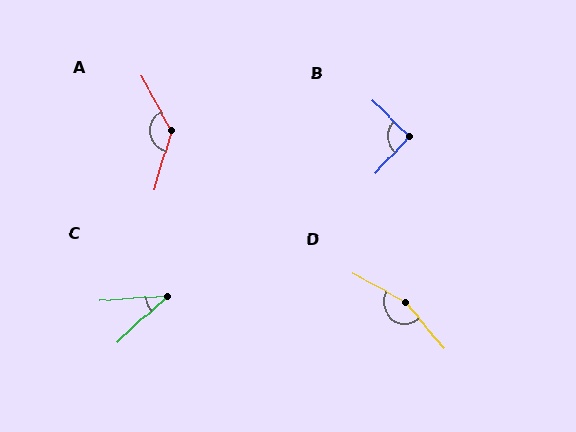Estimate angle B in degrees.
Approximately 91 degrees.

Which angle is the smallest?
C, at approximately 39 degrees.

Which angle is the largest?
D, at approximately 159 degrees.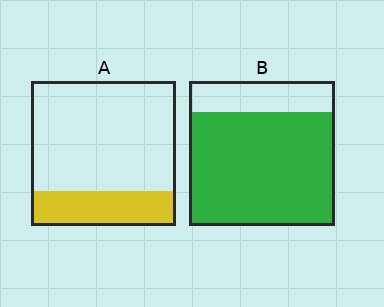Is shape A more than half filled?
No.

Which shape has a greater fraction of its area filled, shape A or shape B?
Shape B.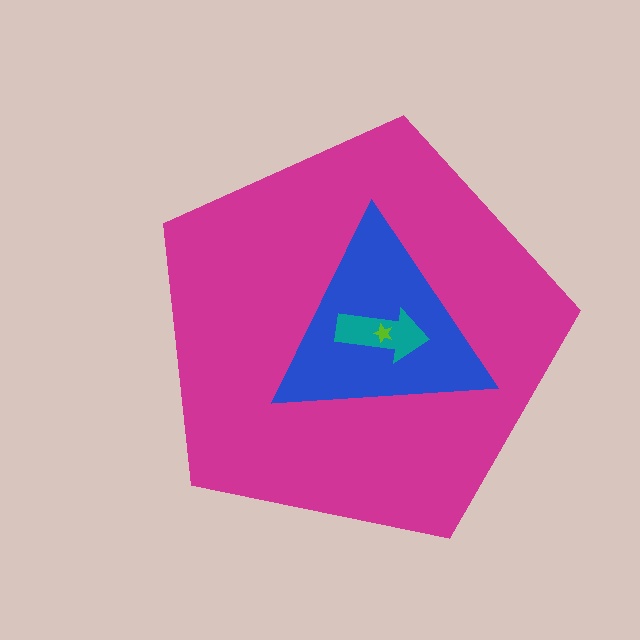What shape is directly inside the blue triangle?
The teal arrow.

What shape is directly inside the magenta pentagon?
The blue triangle.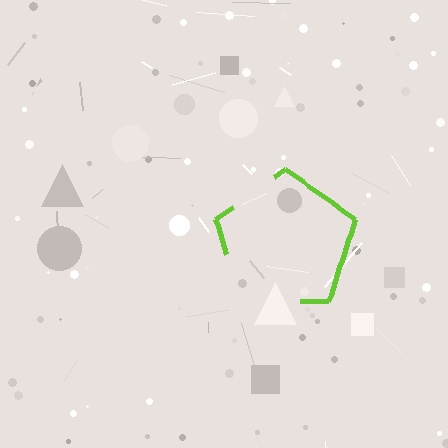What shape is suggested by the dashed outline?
The dashed outline suggests a pentagon.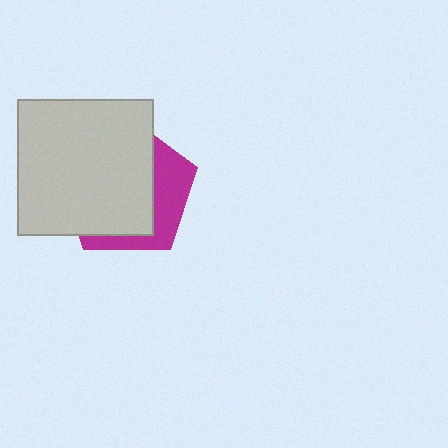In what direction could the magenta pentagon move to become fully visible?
The magenta pentagon could move right. That would shift it out from behind the light gray square entirely.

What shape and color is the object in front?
The object in front is a light gray square.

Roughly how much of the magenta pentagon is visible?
A small part of it is visible (roughly 33%).